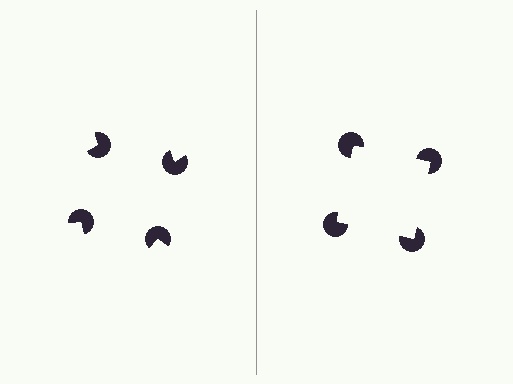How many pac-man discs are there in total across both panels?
8 — 4 on each side.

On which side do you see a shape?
An illusory square appears on the right side. On the left side the wedge cuts are rotated, so no coherent shape forms.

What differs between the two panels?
The pac-man discs are positioned identically on both sides; only the wedge orientations differ. On the right they align to a square; on the left they are misaligned.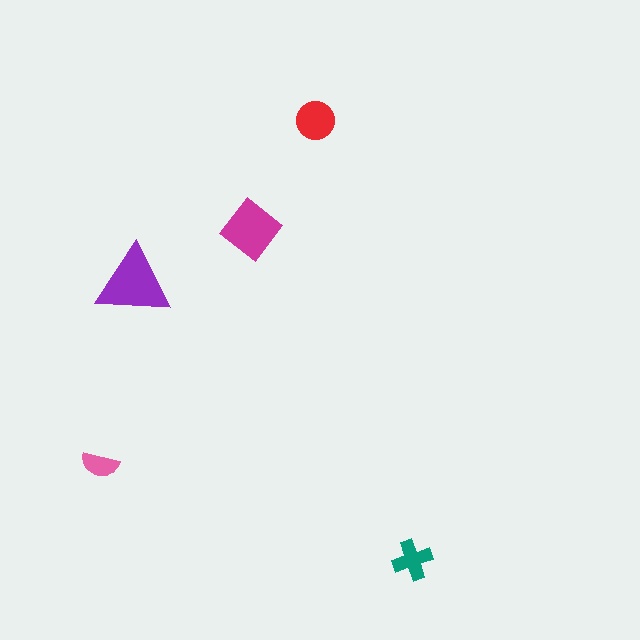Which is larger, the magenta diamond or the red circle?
The magenta diamond.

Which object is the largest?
The purple triangle.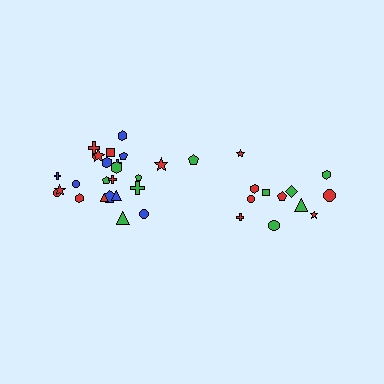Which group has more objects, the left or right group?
The left group.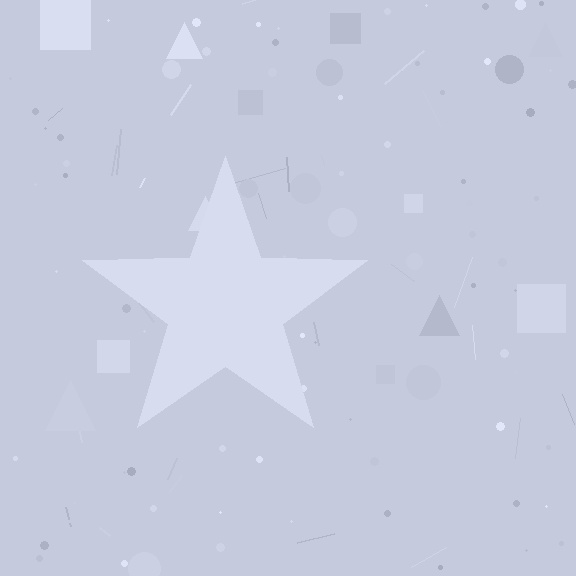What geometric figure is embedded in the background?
A star is embedded in the background.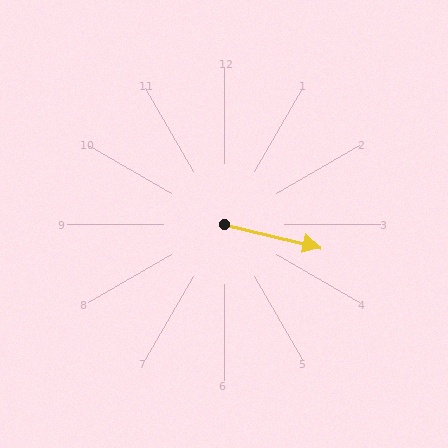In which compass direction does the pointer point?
East.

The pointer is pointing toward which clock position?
Roughly 3 o'clock.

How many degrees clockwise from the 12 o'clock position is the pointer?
Approximately 103 degrees.